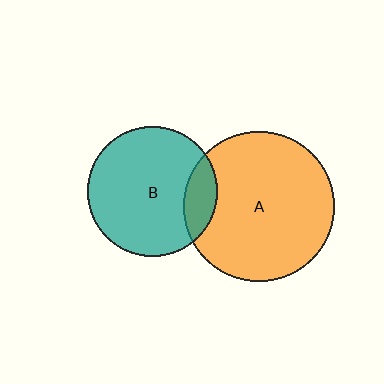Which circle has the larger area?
Circle A (orange).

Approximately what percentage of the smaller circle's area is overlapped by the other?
Approximately 15%.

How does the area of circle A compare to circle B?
Approximately 1.3 times.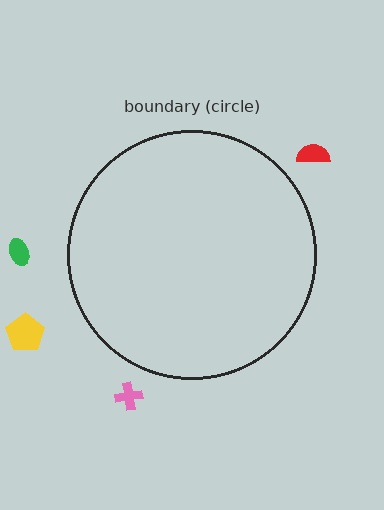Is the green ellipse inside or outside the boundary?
Outside.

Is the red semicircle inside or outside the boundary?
Outside.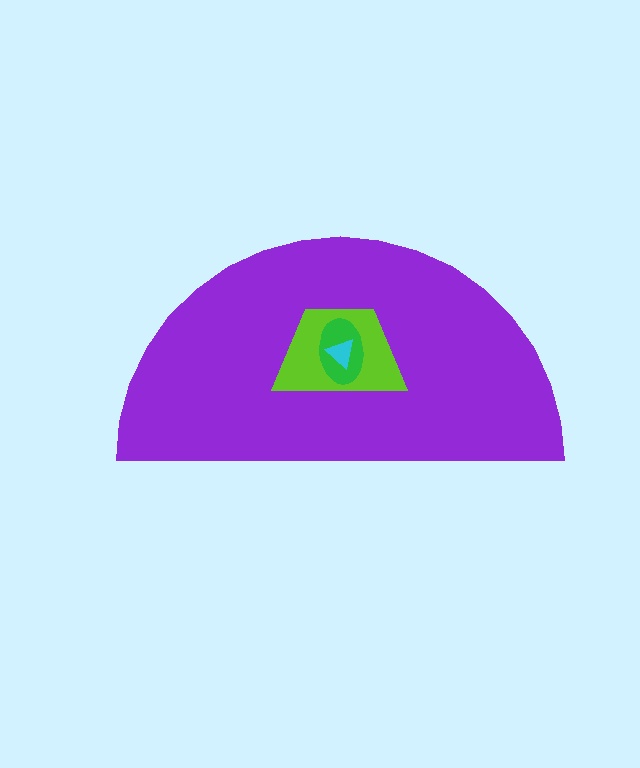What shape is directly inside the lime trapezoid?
The green ellipse.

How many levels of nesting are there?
4.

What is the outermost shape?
The purple semicircle.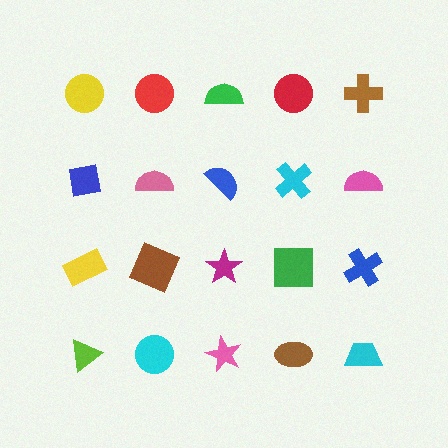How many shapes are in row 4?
5 shapes.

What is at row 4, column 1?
A lime triangle.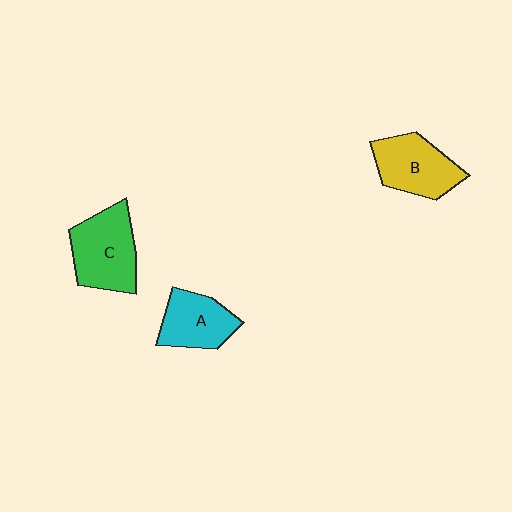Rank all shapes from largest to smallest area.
From largest to smallest: C (green), B (yellow), A (cyan).